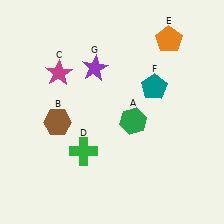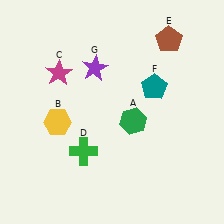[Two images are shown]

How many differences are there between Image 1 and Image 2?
There are 2 differences between the two images.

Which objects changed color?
B changed from brown to yellow. E changed from orange to brown.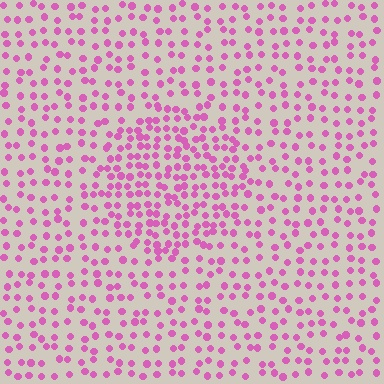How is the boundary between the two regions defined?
The boundary is defined by a change in element density (approximately 1.8x ratio). All elements are the same color, size, and shape.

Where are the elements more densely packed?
The elements are more densely packed inside the circle boundary.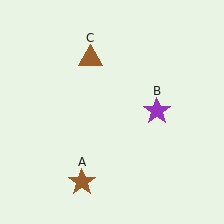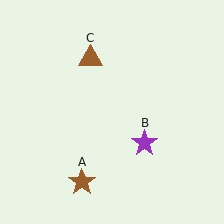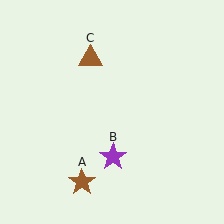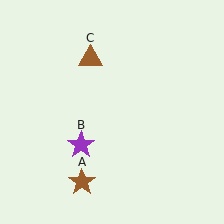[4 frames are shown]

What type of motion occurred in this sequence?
The purple star (object B) rotated clockwise around the center of the scene.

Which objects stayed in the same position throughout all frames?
Brown star (object A) and brown triangle (object C) remained stationary.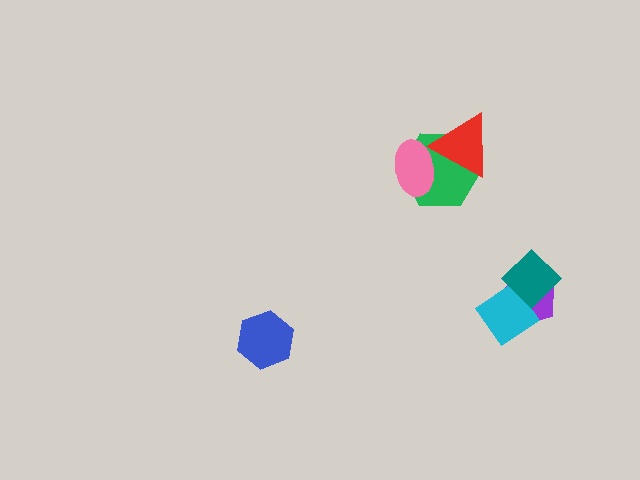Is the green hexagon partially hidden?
Yes, it is partially covered by another shape.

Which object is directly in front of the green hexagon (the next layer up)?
The red triangle is directly in front of the green hexagon.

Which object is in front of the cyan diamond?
The teal diamond is in front of the cyan diamond.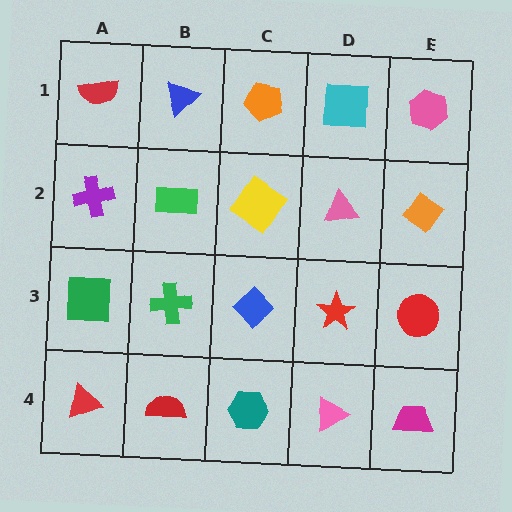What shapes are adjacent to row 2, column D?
A cyan square (row 1, column D), a red star (row 3, column D), a yellow diamond (row 2, column C), an orange diamond (row 2, column E).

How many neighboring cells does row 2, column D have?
4.